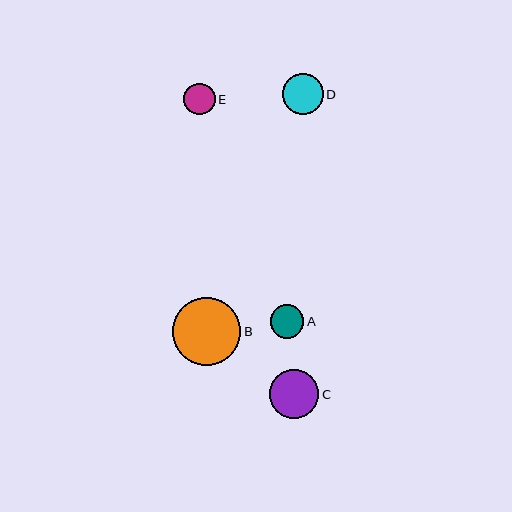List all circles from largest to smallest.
From largest to smallest: B, C, D, A, E.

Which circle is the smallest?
Circle E is the smallest with a size of approximately 32 pixels.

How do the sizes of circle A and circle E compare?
Circle A and circle E are approximately the same size.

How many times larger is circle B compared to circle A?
Circle B is approximately 2.0 times the size of circle A.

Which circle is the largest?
Circle B is the largest with a size of approximately 68 pixels.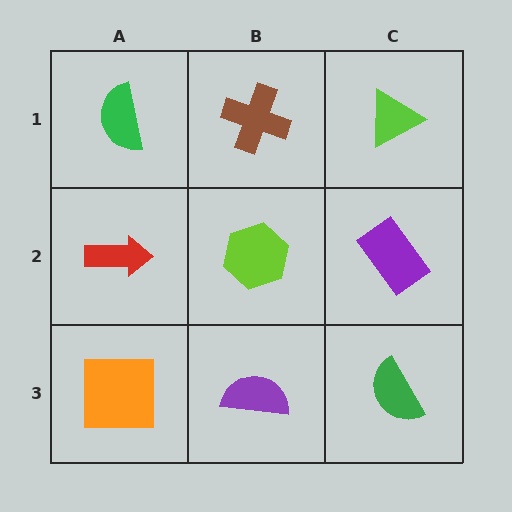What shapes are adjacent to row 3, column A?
A red arrow (row 2, column A), a purple semicircle (row 3, column B).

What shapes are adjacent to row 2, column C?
A lime triangle (row 1, column C), a green semicircle (row 3, column C), a lime hexagon (row 2, column B).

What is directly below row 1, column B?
A lime hexagon.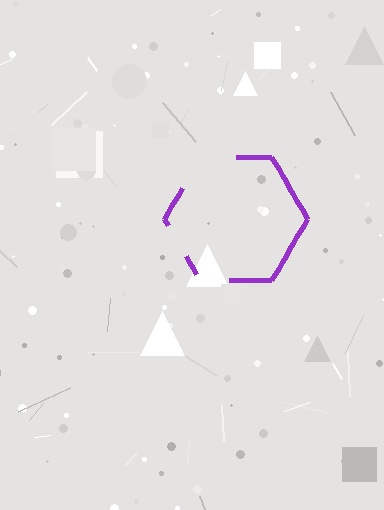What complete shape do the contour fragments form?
The contour fragments form a hexagon.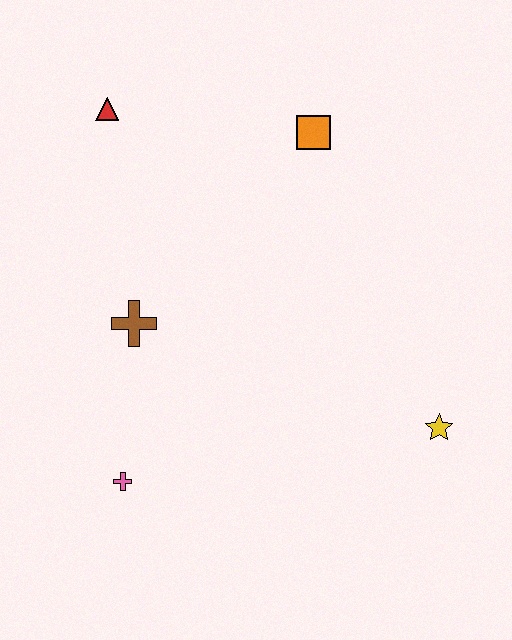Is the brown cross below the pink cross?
No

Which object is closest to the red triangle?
The orange square is closest to the red triangle.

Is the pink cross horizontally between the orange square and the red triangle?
Yes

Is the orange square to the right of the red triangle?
Yes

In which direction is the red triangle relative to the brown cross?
The red triangle is above the brown cross.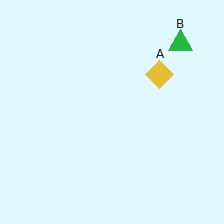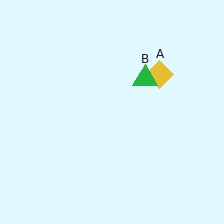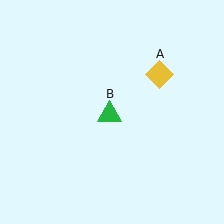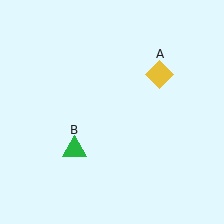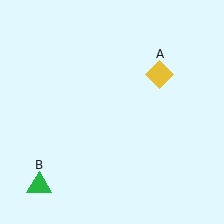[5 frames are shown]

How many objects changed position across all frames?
1 object changed position: green triangle (object B).